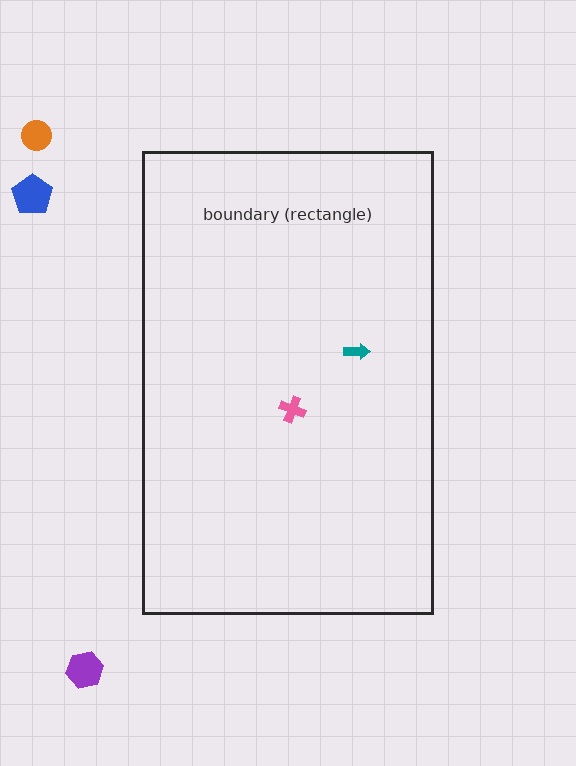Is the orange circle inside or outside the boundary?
Outside.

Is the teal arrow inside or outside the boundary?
Inside.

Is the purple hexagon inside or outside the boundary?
Outside.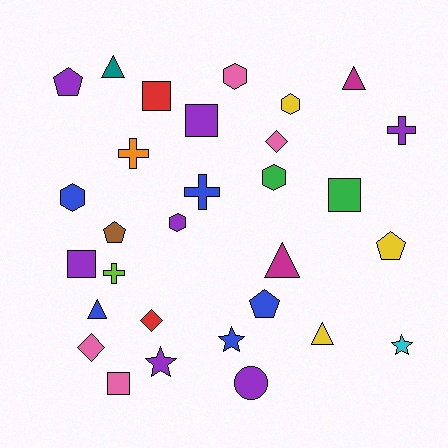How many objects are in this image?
There are 30 objects.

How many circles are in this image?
There is 1 circle.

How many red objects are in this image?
There are 2 red objects.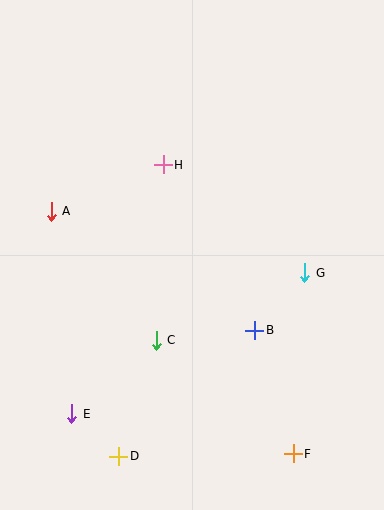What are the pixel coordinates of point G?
Point G is at (305, 273).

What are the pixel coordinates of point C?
Point C is at (156, 340).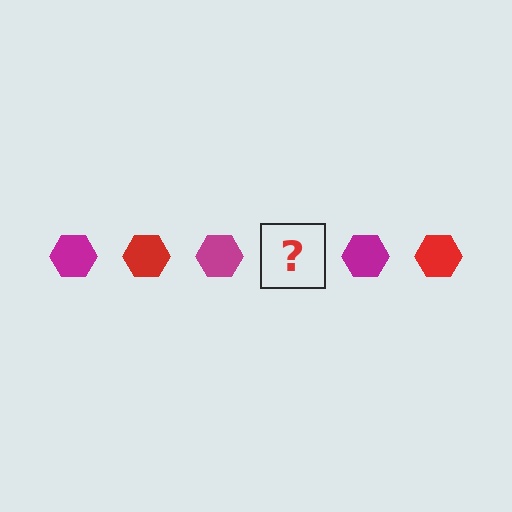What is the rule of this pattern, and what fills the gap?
The rule is that the pattern cycles through magenta, red hexagons. The gap should be filled with a red hexagon.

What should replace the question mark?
The question mark should be replaced with a red hexagon.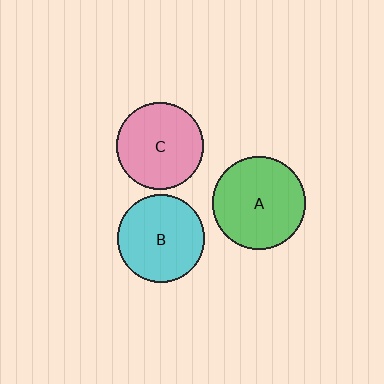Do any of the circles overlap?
No, none of the circles overlap.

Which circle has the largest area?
Circle A (green).